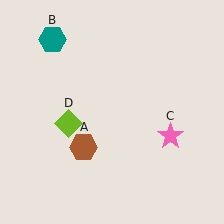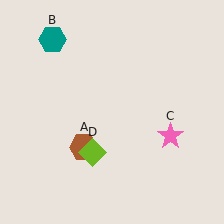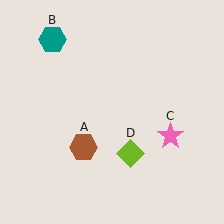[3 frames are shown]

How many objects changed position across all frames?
1 object changed position: lime diamond (object D).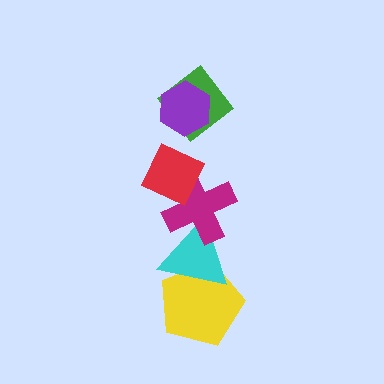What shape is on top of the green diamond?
The purple hexagon is on top of the green diamond.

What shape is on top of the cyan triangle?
The magenta cross is on top of the cyan triangle.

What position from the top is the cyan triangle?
The cyan triangle is 5th from the top.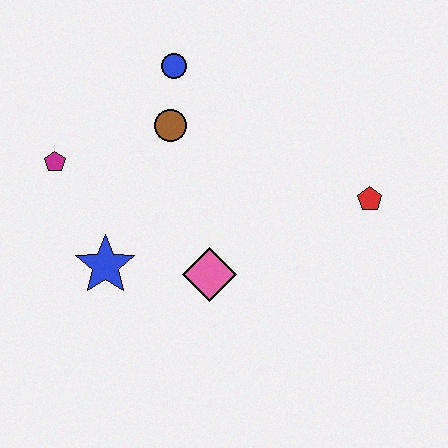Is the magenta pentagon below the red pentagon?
No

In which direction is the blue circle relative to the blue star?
The blue circle is above the blue star.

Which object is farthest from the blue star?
The red pentagon is farthest from the blue star.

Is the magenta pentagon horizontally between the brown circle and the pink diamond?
No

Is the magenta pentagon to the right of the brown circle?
No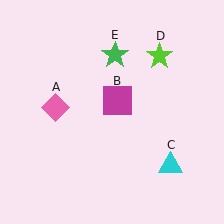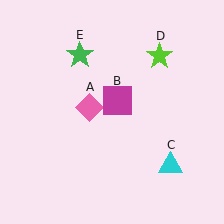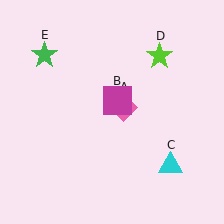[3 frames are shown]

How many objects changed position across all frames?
2 objects changed position: pink diamond (object A), green star (object E).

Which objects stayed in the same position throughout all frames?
Magenta square (object B) and cyan triangle (object C) and lime star (object D) remained stationary.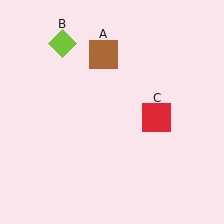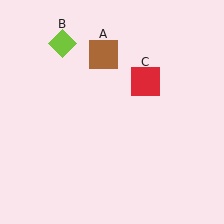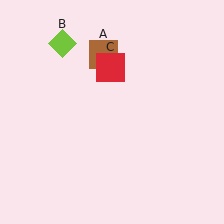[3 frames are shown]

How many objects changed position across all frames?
1 object changed position: red square (object C).